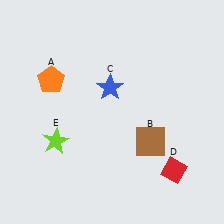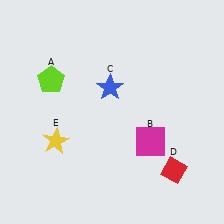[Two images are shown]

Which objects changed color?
A changed from orange to lime. B changed from brown to magenta. E changed from lime to yellow.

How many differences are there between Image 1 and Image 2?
There are 3 differences between the two images.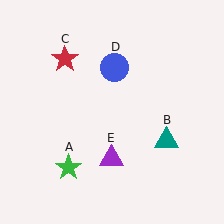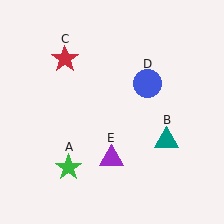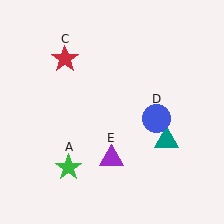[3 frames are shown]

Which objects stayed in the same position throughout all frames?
Green star (object A) and teal triangle (object B) and red star (object C) and purple triangle (object E) remained stationary.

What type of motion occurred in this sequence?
The blue circle (object D) rotated clockwise around the center of the scene.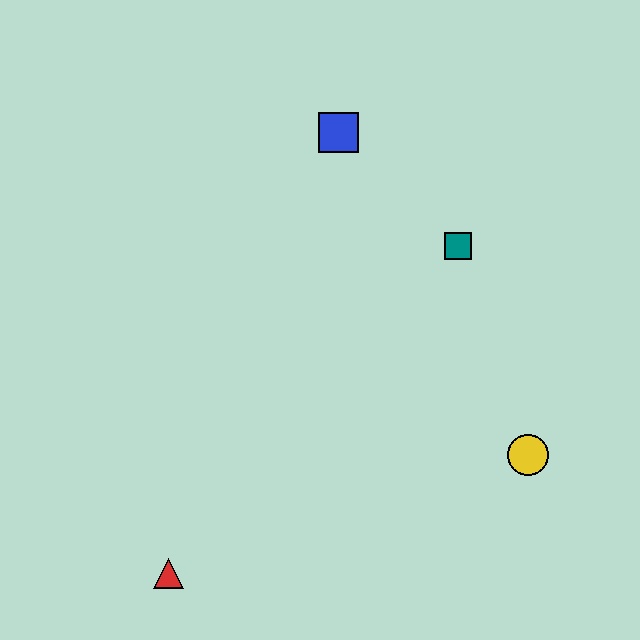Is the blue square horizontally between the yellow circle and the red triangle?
Yes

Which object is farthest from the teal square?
The red triangle is farthest from the teal square.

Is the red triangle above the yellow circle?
No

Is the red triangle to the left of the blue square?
Yes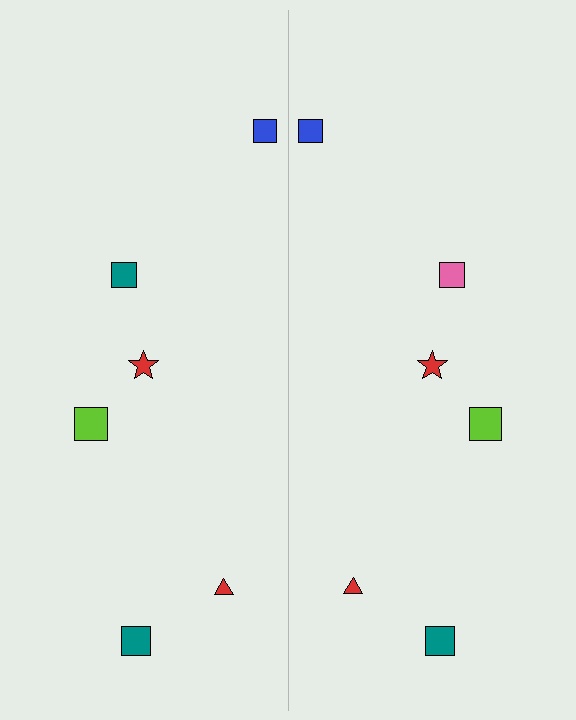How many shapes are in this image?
There are 12 shapes in this image.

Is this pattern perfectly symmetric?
No, the pattern is not perfectly symmetric. The pink square on the right side breaks the symmetry — its mirror counterpart is teal.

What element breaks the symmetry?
The pink square on the right side breaks the symmetry — its mirror counterpart is teal.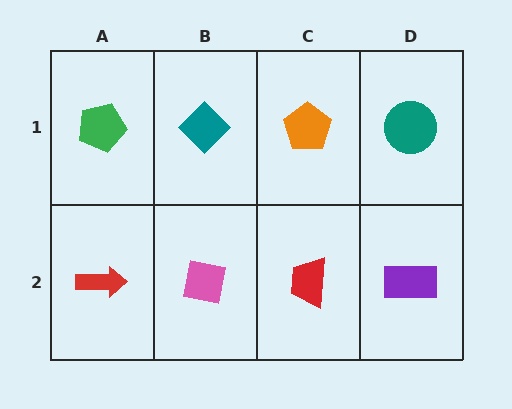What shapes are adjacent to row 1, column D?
A purple rectangle (row 2, column D), an orange pentagon (row 1, column C).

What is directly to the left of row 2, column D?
A red trapezoid.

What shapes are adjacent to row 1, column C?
A red trapezoid (row 2, column C), a teal diamond (row 1, column B), a teal circle (row 1, column D).